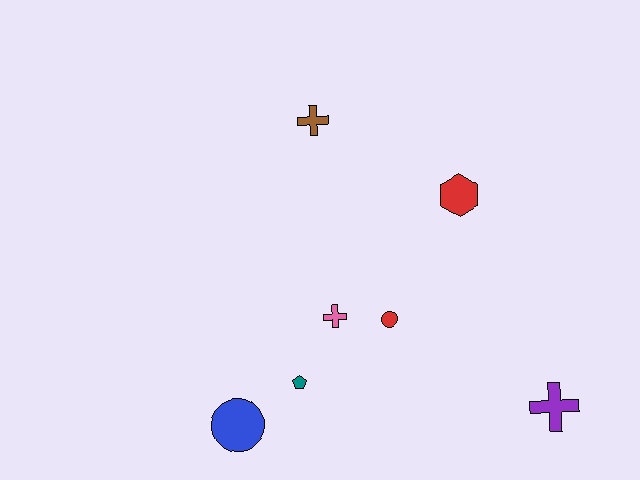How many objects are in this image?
There are 7 objects.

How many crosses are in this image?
There are 3 crosses.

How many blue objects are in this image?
There is 1 blue object.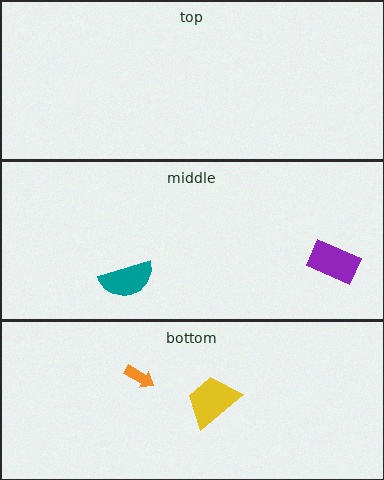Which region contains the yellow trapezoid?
The bottom region.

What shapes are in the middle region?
The purple rectangle, the teal semicircle.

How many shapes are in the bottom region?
2.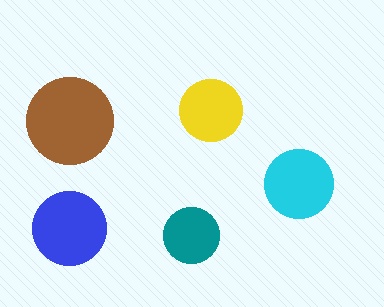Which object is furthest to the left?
The blue circle is leftmost.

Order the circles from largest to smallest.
the brown one, the blue one, the cyan one, the yellow one, the teal one.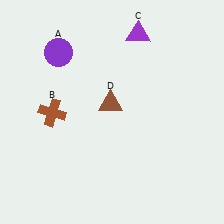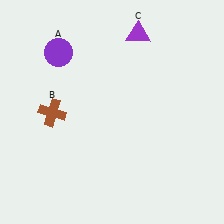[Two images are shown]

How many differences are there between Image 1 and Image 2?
There is 1 difference between the two images.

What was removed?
The brown triangle (D) was removed in Image 2.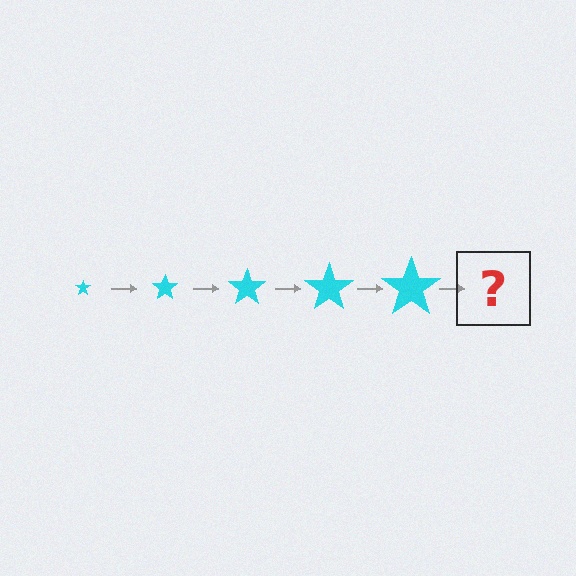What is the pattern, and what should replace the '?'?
The pattern is that the star gets progressively larger each step. The '?' should be a cyan star, larger than the previous one.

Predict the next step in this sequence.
The next step is a cyan star, larger than the previous one.